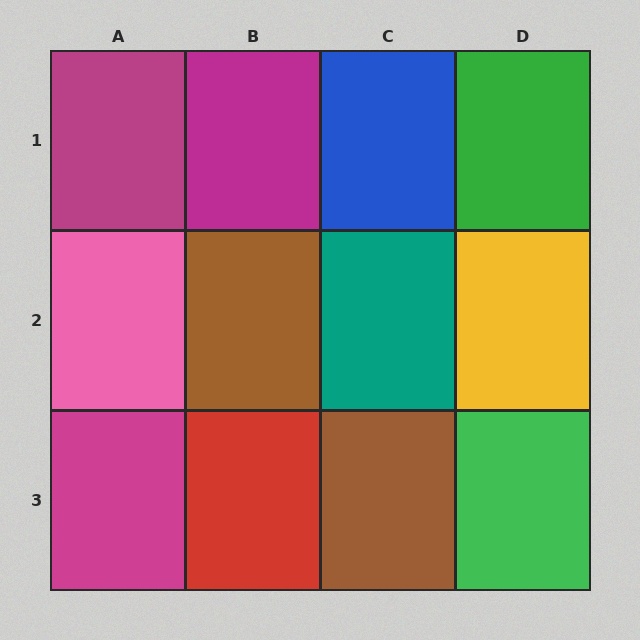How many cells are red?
1 cell is red.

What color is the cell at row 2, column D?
Yellow.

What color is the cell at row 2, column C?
Teal.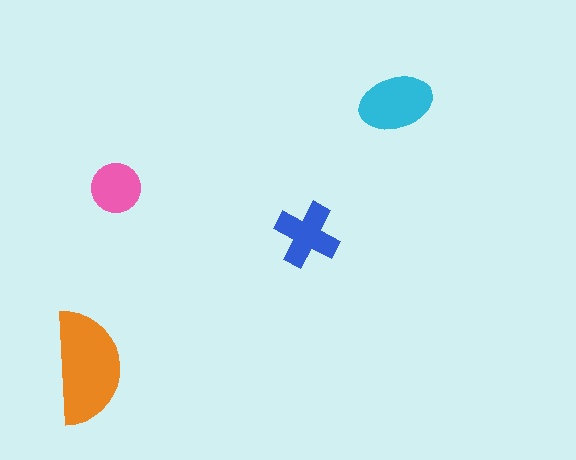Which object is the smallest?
The pink circle.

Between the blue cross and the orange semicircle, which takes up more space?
The orange semicircle.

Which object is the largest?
The orange semicircle.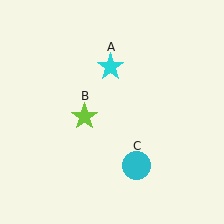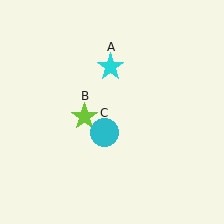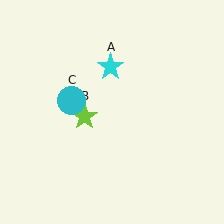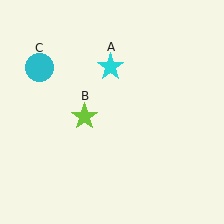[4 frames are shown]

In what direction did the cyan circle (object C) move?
The cyan circle (object C) moved up and to the left.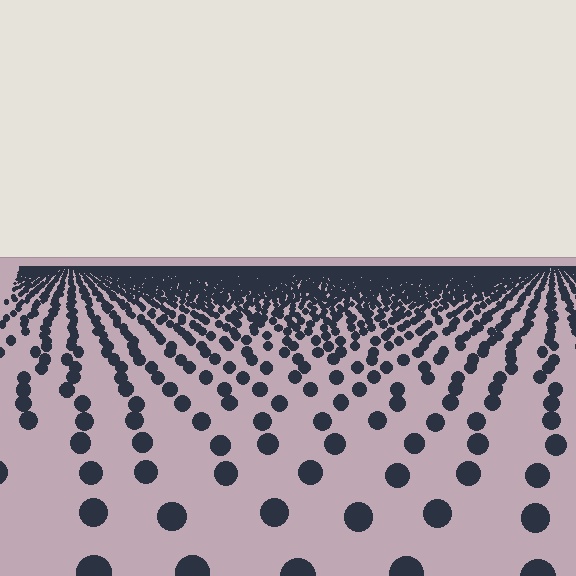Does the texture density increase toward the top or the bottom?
Density increases toward the top.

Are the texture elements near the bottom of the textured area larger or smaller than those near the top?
Larger. Near the bottom, elements are closer to the viewer and appear at a bigger on-screen size.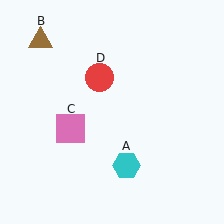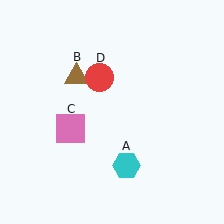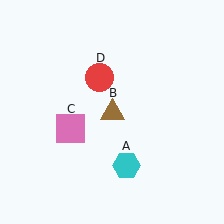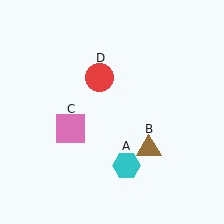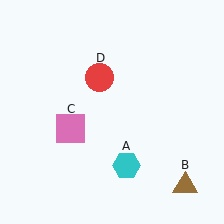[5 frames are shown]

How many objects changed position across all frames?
1 object changed position: brown triangle (object B).